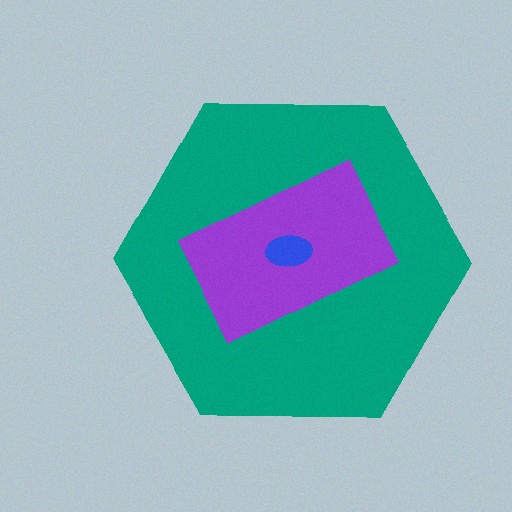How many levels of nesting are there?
3.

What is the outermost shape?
The teal hexagon.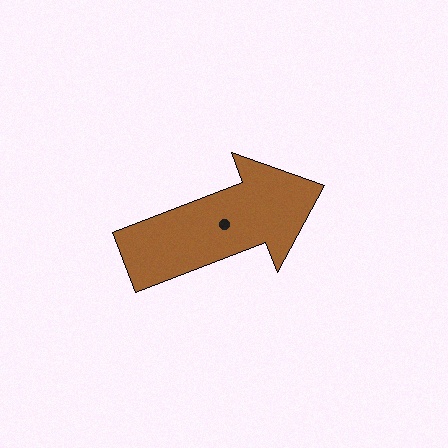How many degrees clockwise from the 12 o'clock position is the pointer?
Approximately 69 degrees.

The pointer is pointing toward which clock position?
Roughly 2 o'clock.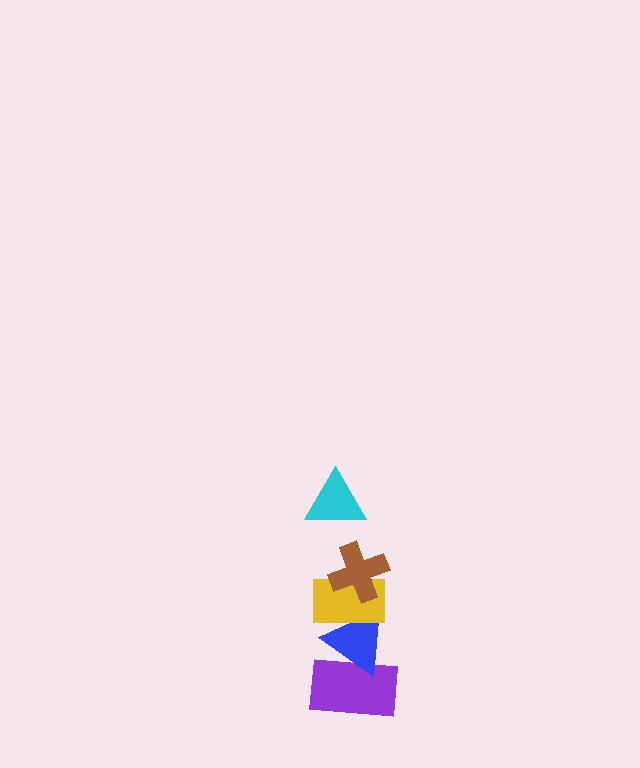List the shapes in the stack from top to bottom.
From top to bottom: the cyan triangle, the brown cross, the yellow rectangle, the blue triangle, the purple rectangle.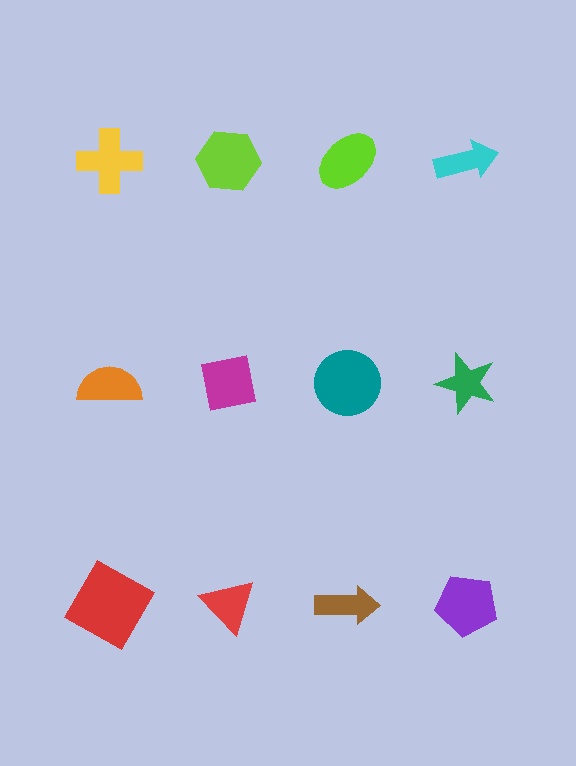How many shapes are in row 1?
4 shapes.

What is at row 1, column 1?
A yellow cross.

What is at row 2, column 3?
A teal circle.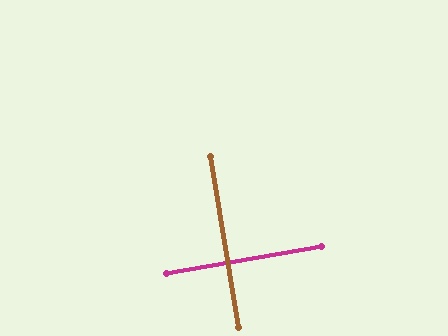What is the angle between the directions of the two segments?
Approximately 90 degrees.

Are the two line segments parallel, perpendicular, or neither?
Perpendicular — they meet at approximately 90°.